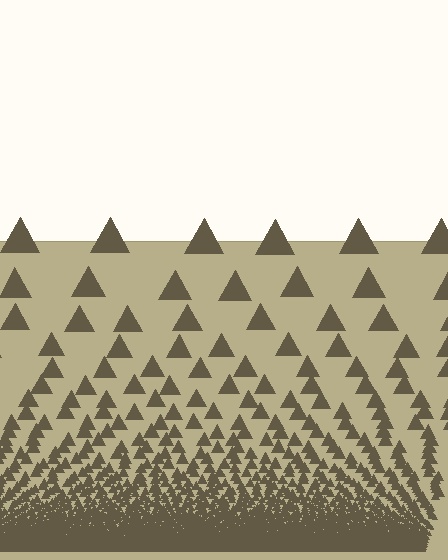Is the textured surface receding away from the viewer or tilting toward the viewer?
The surface appears to tilt toward the viewer. Texture elements get larger and sparser toward the top.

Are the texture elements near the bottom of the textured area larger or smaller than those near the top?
Smaller. The gradient is inverted — elements near the bottom are smaller and denser.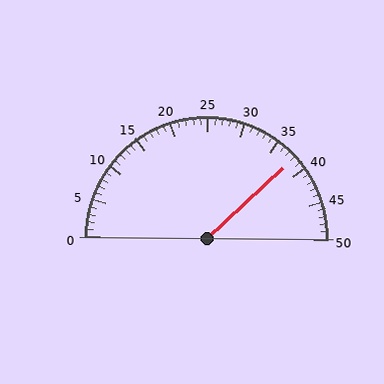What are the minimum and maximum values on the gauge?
The gauge ranges from 0 to 50.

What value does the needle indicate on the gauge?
The needle indicates approximately 38.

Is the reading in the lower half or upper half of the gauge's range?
The reading is in the upper half of the range (0 to 50).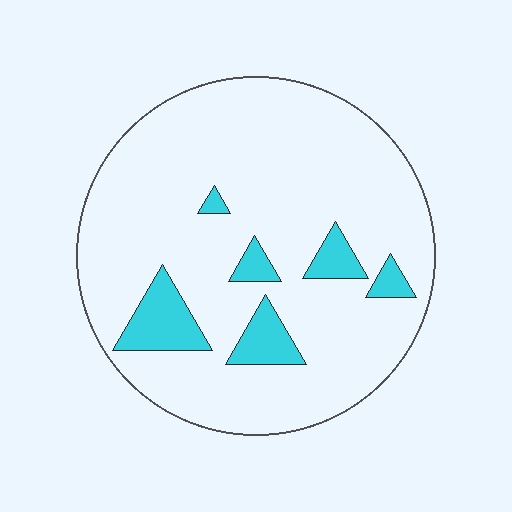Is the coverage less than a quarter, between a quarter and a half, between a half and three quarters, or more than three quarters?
Less than a quarter.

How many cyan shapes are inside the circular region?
6.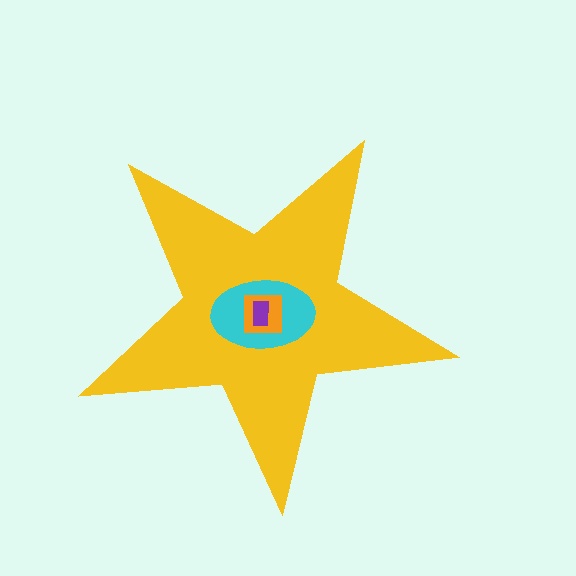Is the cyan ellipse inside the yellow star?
Yes.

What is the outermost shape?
The yellow star.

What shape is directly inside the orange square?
The purple rectangle.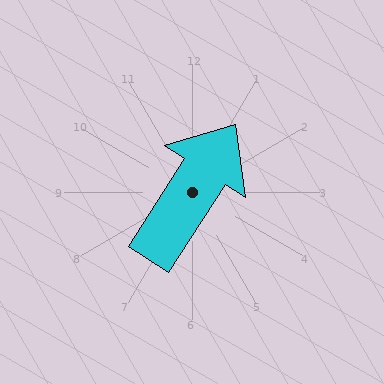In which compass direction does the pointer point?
Northeast.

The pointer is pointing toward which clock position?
Roughly 1 o'clock.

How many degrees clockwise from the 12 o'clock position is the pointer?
Approximately 33 degrees.